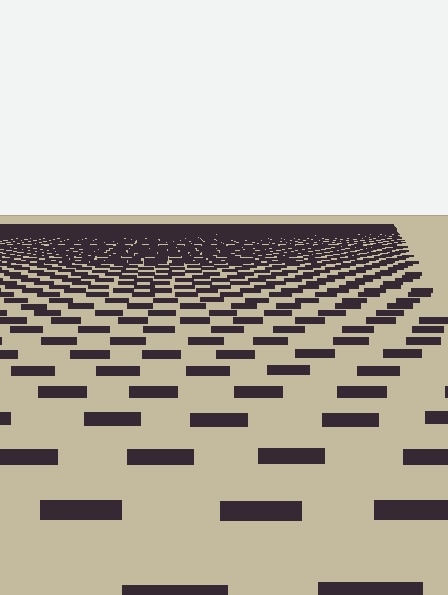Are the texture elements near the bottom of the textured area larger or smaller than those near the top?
Larger. Near the bottom, elements are closer to the viewer and appear at a bigger on-screen size.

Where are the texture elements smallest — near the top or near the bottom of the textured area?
Near the top.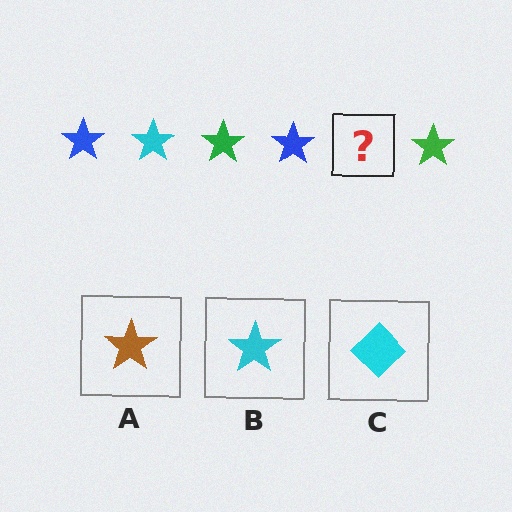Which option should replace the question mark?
Option B.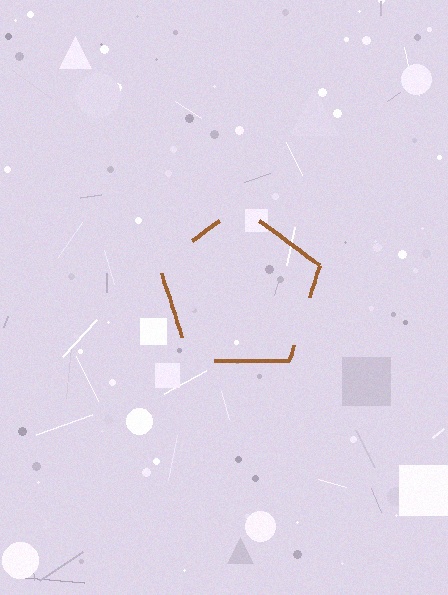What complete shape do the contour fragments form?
The contour fragments form a pentagon.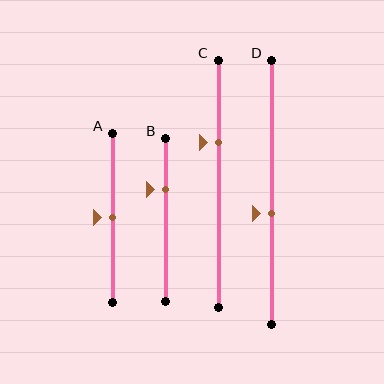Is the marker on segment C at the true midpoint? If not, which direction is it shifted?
No, the marker on segment C is shifted upward by about 16% of the segment length.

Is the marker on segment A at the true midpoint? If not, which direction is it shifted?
Yes, the marker on segment A is at the true midpoint.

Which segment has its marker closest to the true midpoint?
Segment A has its marker closest to the true midpoint.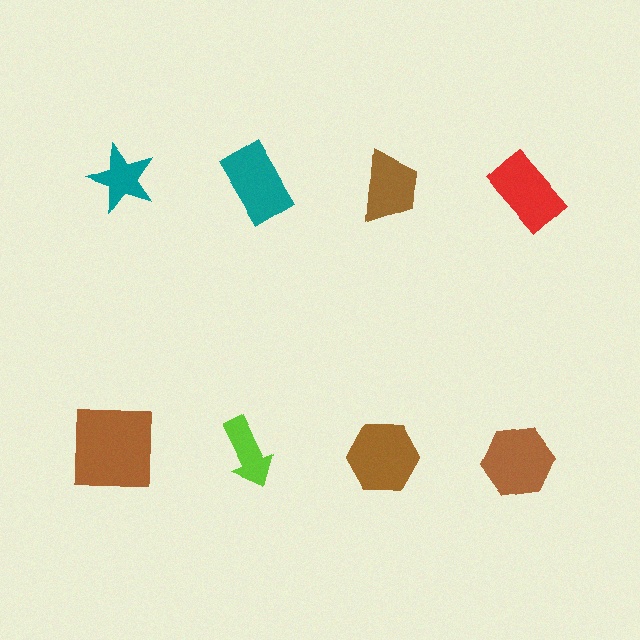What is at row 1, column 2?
A teal rectangle.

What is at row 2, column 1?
A brown square.